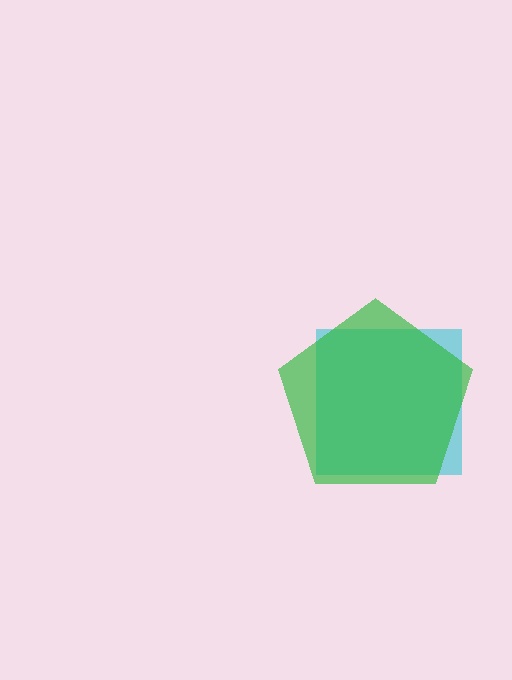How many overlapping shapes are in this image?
There are 2 overlapping shapes in the image.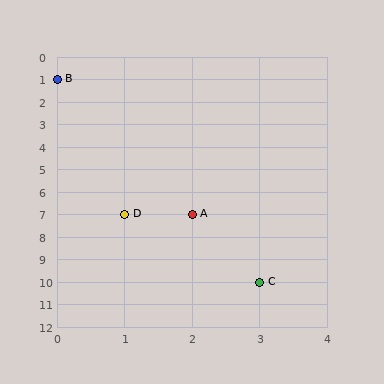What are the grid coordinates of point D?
Point D is at grid coordinates (1, 7).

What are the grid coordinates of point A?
Point A is at grid coordinates (2, 7).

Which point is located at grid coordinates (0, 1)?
Point B is at (0, 1).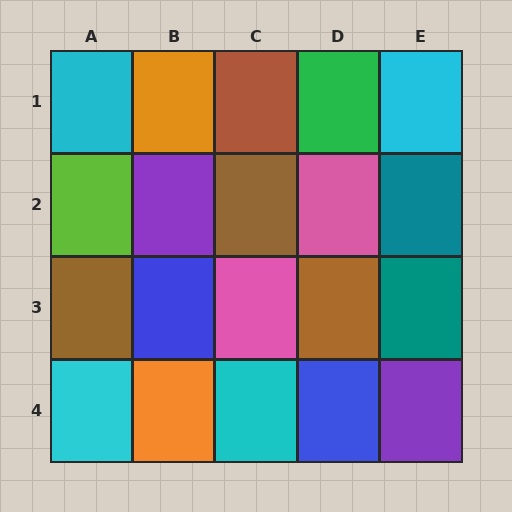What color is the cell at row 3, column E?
Teal.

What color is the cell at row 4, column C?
Cyan.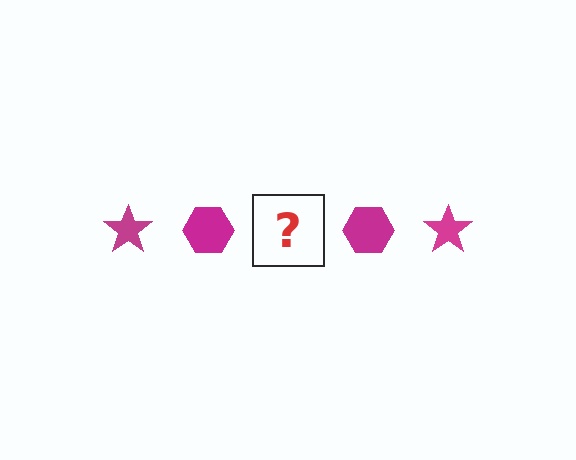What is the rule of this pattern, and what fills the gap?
The rule is that the pattern cycles through star, hexagon shapes in magenta. The gap should be filled with a magenta star.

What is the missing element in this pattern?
The missing element is a magenta star.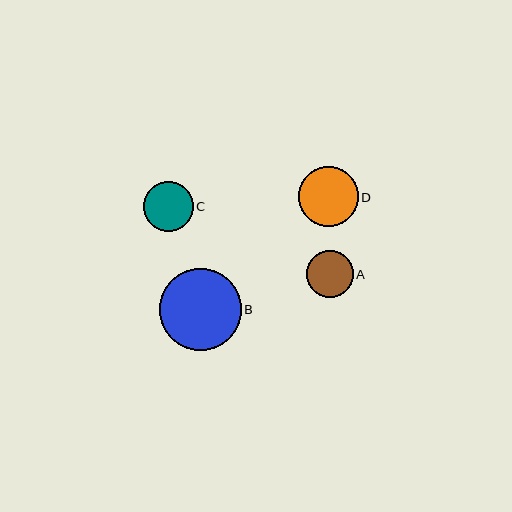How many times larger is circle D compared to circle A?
Circle D is approximately 1.3 times the size of circle A.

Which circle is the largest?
Circle B is the largest with a size of approximately 82 pixels.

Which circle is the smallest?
Circle A is the smallest with a size of approximately 47 pixels.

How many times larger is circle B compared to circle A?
Circle B is approximately 1.8 times the size of circle A.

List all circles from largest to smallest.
From largest to smallest: B, D, C, A.